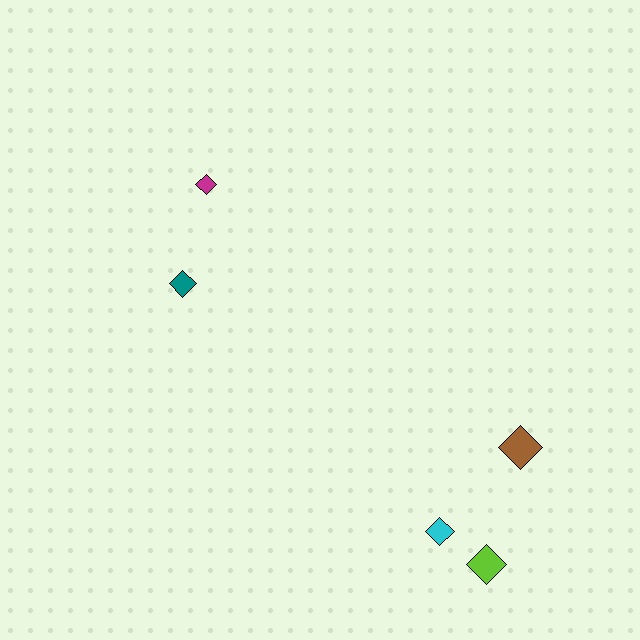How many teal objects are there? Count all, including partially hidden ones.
There is 1 teal object.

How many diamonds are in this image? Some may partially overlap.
There are 5 diamonds.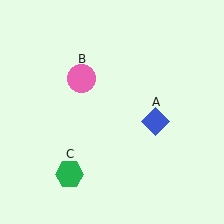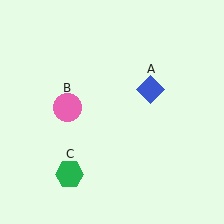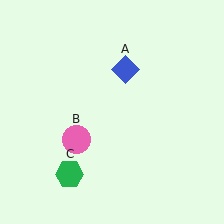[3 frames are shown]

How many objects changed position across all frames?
2 objects changed position: blue diamond (object A), pink circle (object B).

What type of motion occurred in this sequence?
The blue diamond (object A), pink circle (object B) rotated counterclockwise around the center of the scene.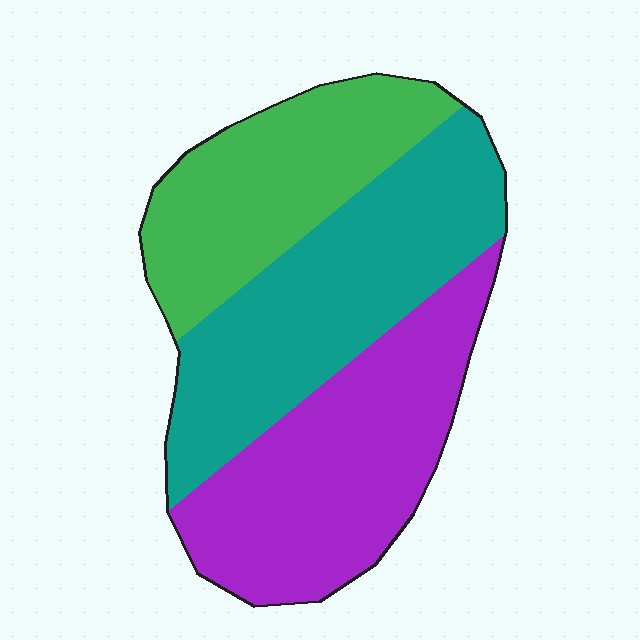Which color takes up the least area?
Green, at roughly 25%.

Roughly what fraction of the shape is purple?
Purple covers 36% of the shape.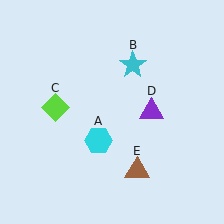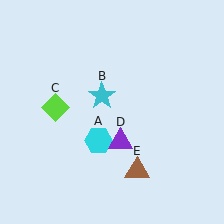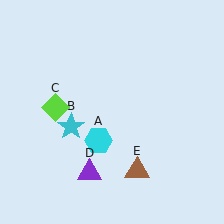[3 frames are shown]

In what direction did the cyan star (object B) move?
The cyan star (object B) moved down and to the left.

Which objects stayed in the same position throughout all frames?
Cyan hexagon (object A) and lime diamond (object C) and brown triangle (object E) remained stationary.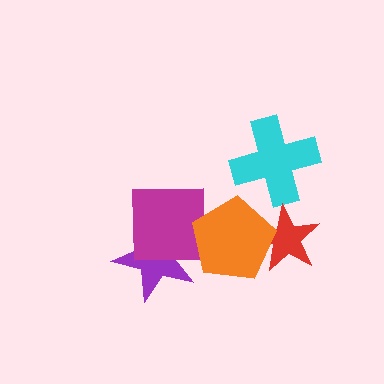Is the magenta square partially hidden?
Yes, it is partially covered by another shape.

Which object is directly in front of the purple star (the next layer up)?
The magenta square is directly in front of the purple star.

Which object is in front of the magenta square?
The orange pentagon is in front of the magenta square.